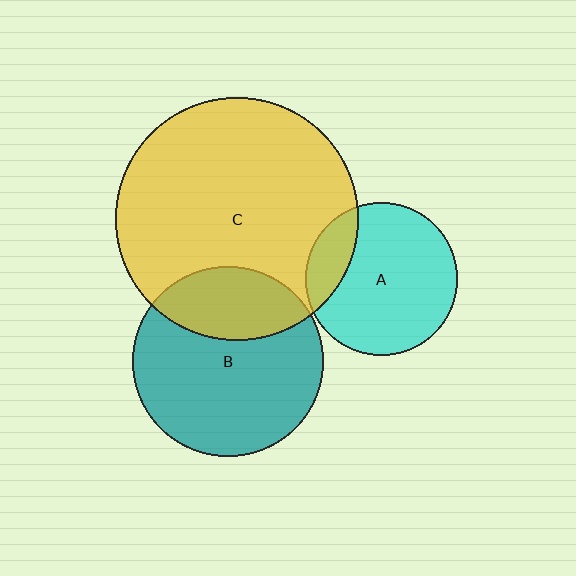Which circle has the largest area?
Circle C (yellow).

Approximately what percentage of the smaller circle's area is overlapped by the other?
Approximately 30%.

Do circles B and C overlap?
Yes.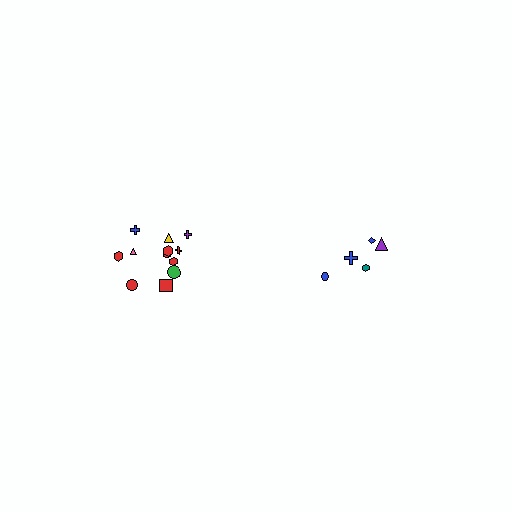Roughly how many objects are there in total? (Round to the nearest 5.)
Roughly 15 objects in total.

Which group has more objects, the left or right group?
The left group.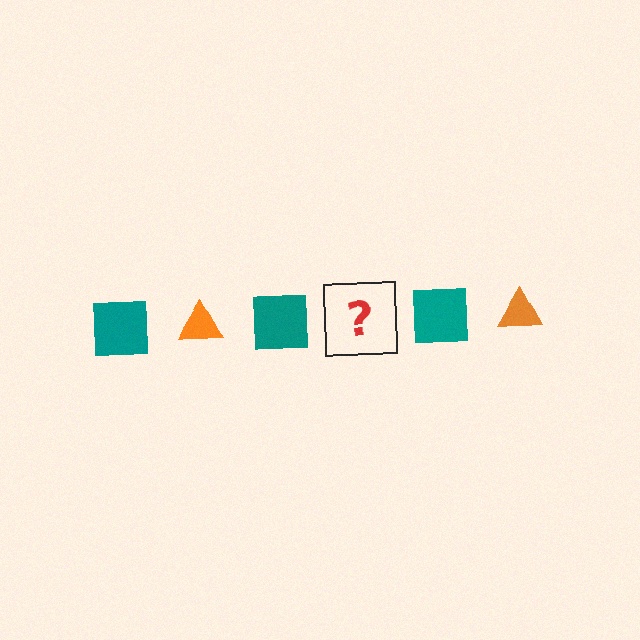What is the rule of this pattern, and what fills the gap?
The rule is that the pattern alternates between teal square and orange triangle. The gap should be filled with an orange triangle.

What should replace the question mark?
The question mark should be replaced with an orange triangle.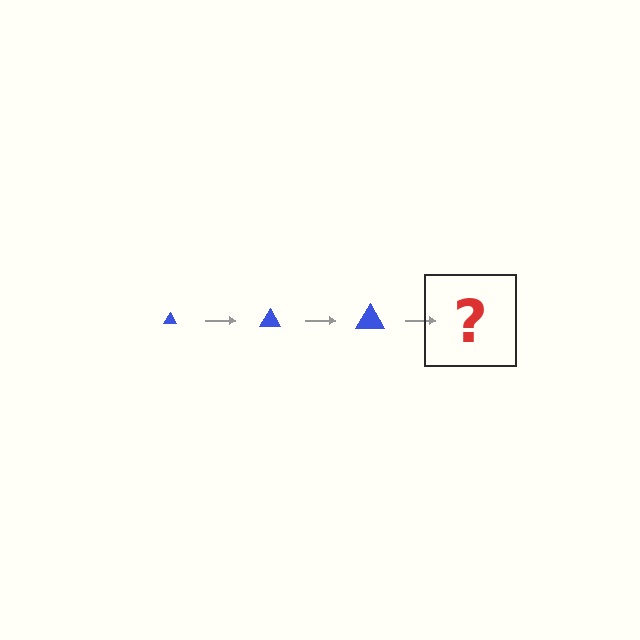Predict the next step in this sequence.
The next step is a blue triangle, larger than the previous one.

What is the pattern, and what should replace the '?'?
The pattern is that the triangle gets progressively larger each step. The '?' should be a blue triangle, larger than the previous one.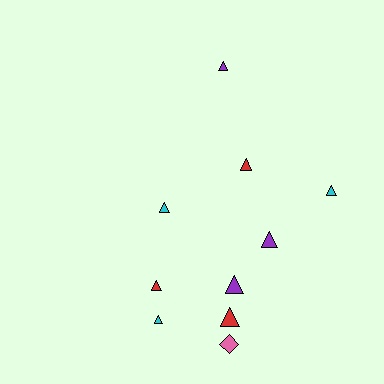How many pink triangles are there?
There are no pink triangles.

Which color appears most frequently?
Red, with 3 objects.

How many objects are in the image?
There are 10 objects.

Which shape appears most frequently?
Triangle, with 9 objects.